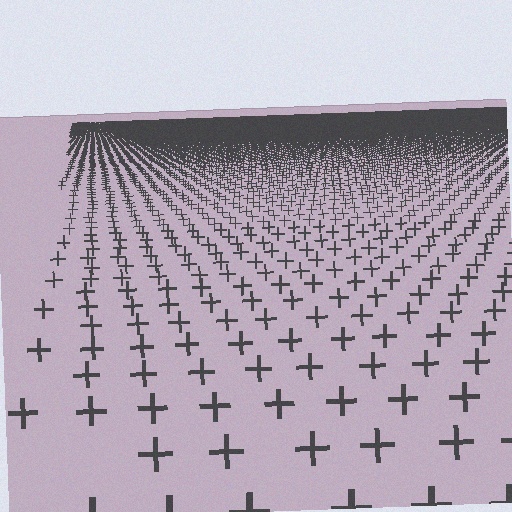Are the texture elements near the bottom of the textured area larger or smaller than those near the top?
Larger. Near the bottom, elements are closer to the viewer and appear at a bigger on-screen size.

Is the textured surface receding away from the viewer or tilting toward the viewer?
The surface is receding away from the viewer. Texture elements get smaller and denser toward the top.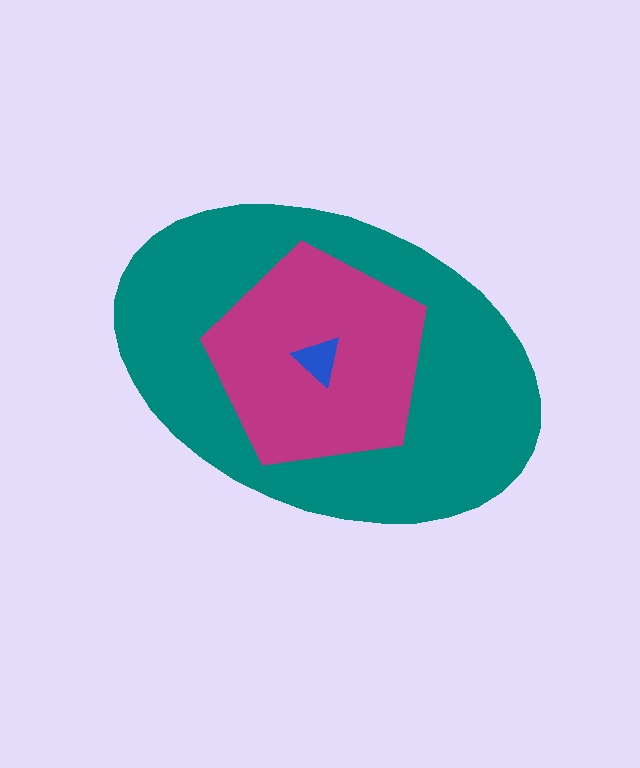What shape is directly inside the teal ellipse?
The magenta pentagon.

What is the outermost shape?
The teal ellipse.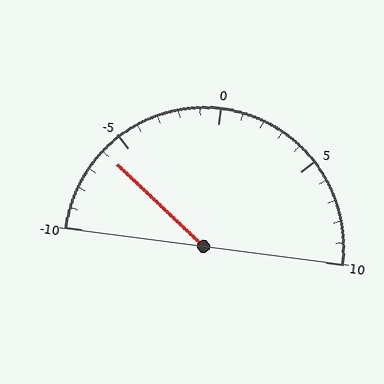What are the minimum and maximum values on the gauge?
The gauge ranges from -10 to 10.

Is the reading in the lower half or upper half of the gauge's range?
The reading is in the lower half of the range (-10 to 10).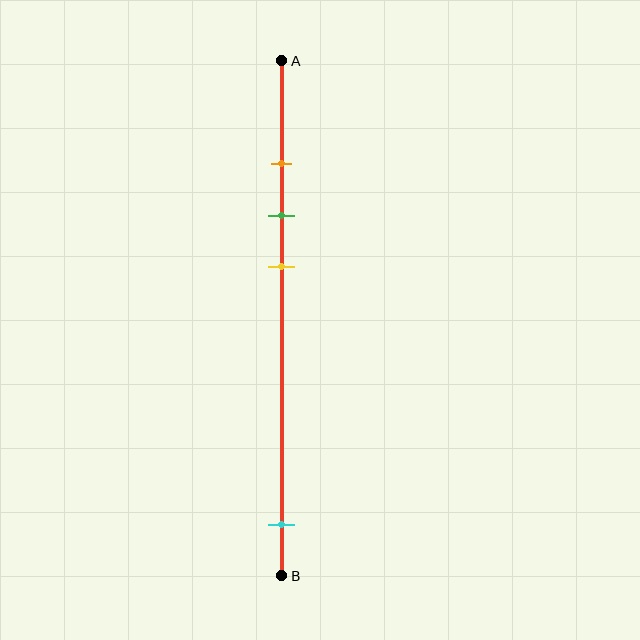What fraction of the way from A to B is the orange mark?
The orange mark is approximately 20% (0.2) of the way from A to B.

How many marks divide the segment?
There are 4 marks dividing the segment.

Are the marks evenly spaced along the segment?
No, the marks are not evenly spaced.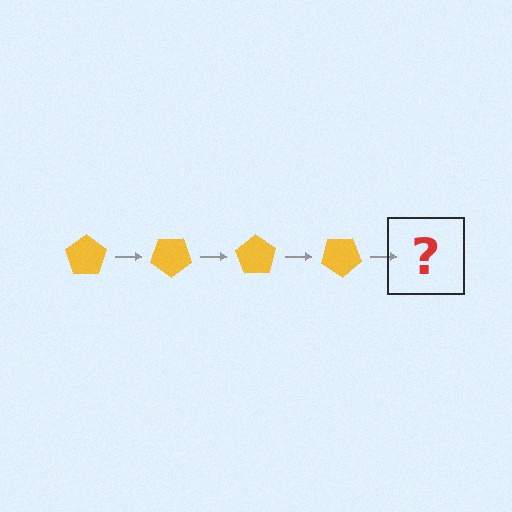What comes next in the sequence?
The next element should be a yellow pentagon rotated 140 degrees.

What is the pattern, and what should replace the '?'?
The pattern is that the pentagon rotates 35 degrees each step. The '?' should be a yellow pentagon rotated 140 degrees.